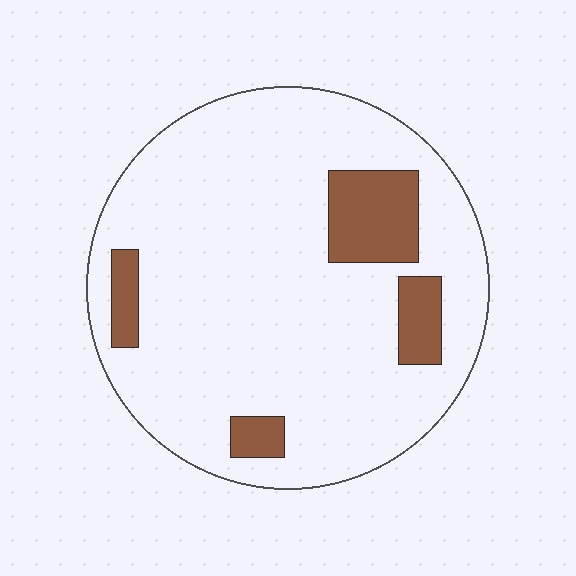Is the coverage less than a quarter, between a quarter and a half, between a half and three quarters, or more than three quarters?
Less than a quarter.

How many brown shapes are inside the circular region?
4.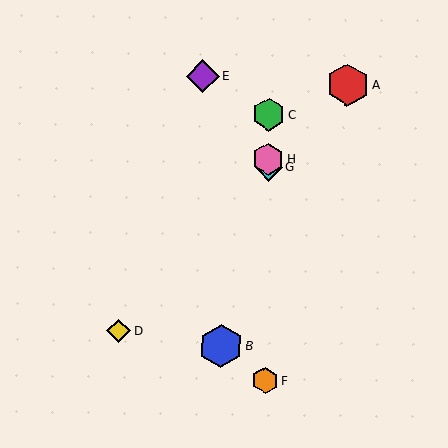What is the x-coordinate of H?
Object H is at x≈268.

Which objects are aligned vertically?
Objects C, F, G, H are aligned vertically.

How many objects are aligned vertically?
4 objects (C, F, G, H) are aligned vertically.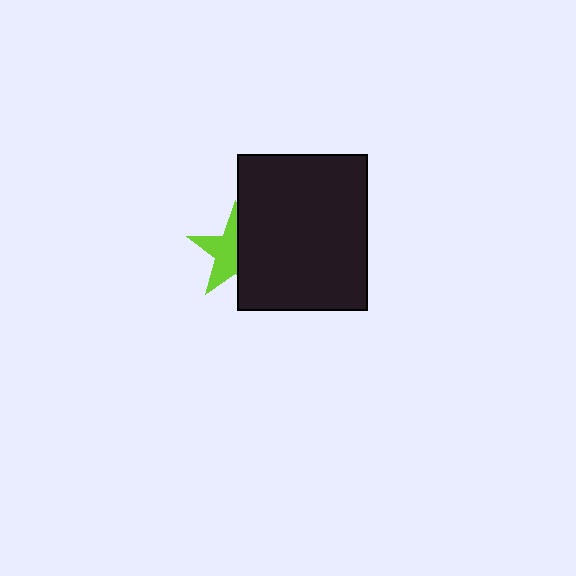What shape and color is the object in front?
The object in front is a black rectangle.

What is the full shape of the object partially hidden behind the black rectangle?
The partially hidden object is a lime star.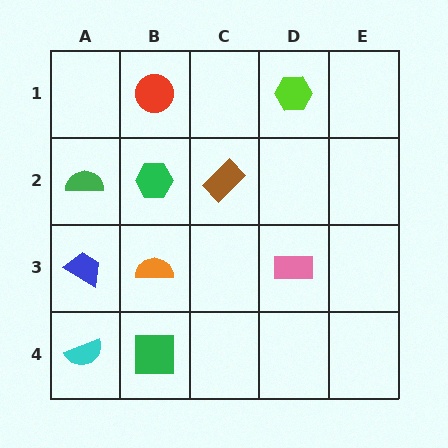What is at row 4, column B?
A green square.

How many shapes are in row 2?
3 shapes.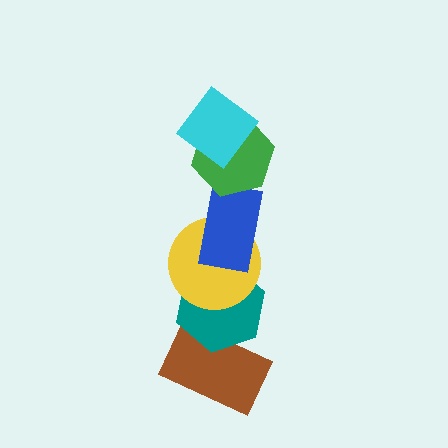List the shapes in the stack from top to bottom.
From top to bottom: the cyan diamond, the green hexagon, the blue rectangle, the yellow circle, the teal hexagon, the brown rectangle.